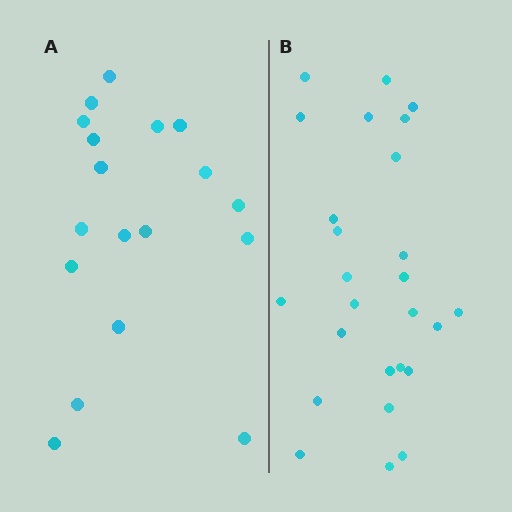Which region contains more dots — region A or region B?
Region B (the right region) has more dots.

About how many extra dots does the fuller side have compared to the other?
Region B has roughly 8 or so more dots than region A.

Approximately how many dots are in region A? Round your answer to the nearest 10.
About 20 dots. (The exact count is 18, which rounds to 20.)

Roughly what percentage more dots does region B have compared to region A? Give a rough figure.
About 45% more.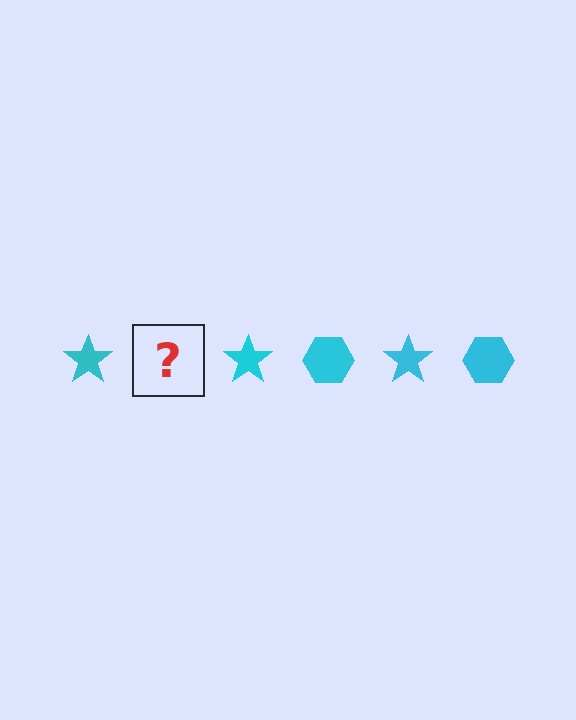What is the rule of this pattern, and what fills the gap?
The rule is that the pattern cycles through star, hexagon shapes in cyan. The gap should be filled with a cyan hexagon.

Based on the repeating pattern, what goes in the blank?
The blank should be a cyan hexagon.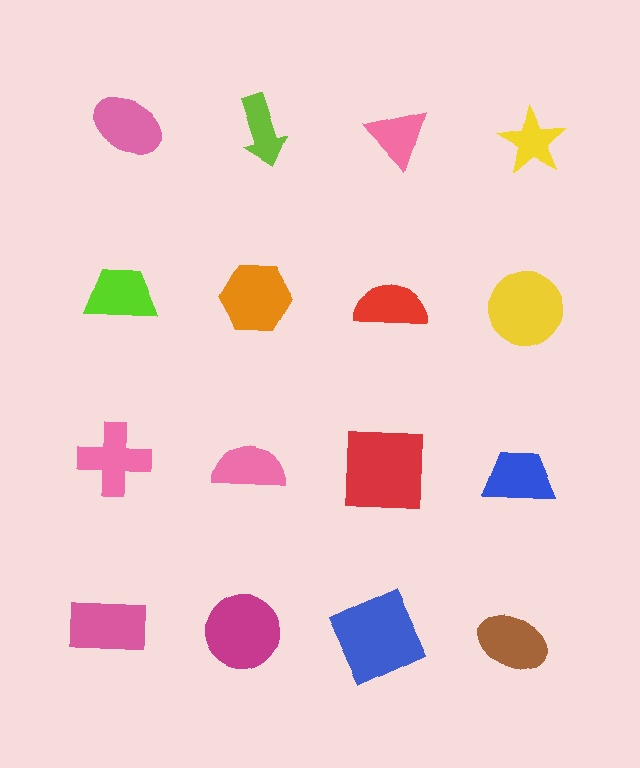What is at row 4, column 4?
A brown ellipse.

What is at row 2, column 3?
A red semicircle.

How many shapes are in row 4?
4 shapes.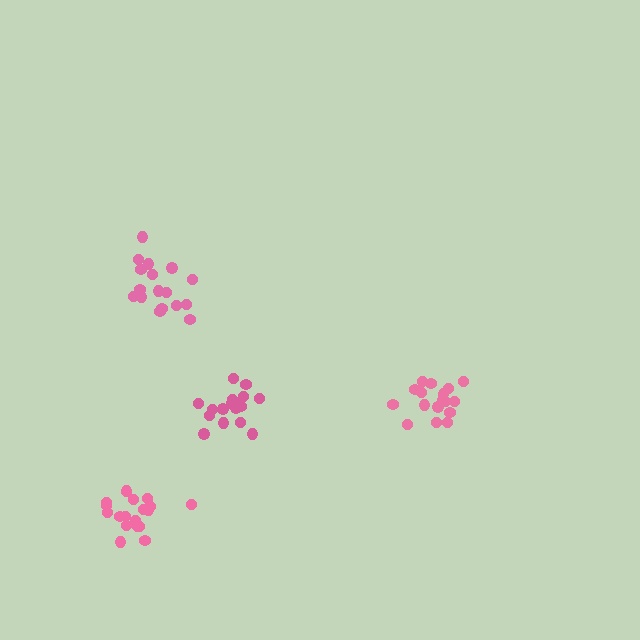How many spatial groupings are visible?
There are 4 spatial groupings.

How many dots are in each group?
Group 1: 17 dots, Group 2: 18 dots, Group 3: 19 dots, Group 4: 17 dots (71 total).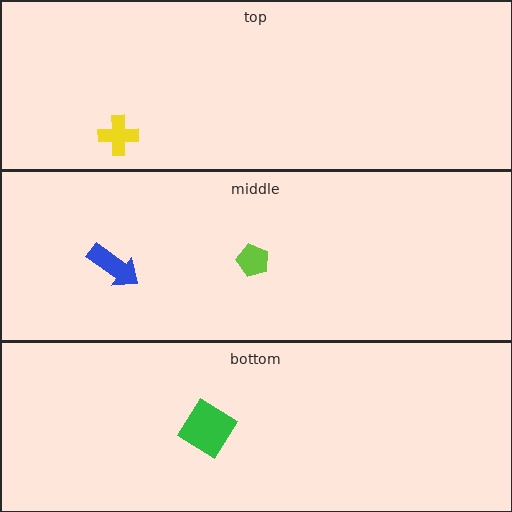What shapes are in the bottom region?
The green diamond.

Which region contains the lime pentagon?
The middle region.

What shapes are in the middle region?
The blue arrow, the lime pentagon.